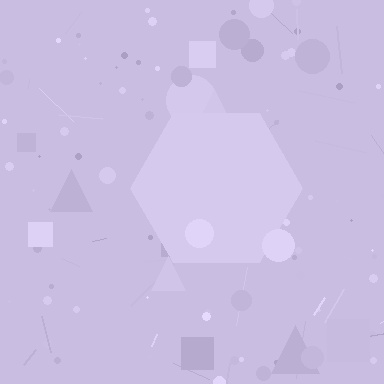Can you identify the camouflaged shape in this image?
The camouflaged shape is a hexagon.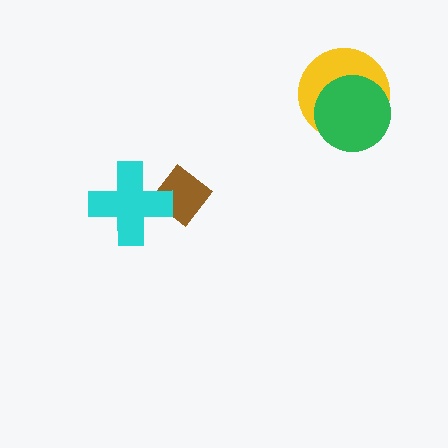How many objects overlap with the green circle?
1 object overlaps with the green circle.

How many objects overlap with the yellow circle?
1 object overlaps with the yellow circle.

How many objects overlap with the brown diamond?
1 object overlaps with the brown diamond.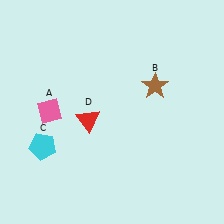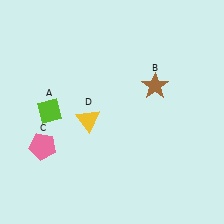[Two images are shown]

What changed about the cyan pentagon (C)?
In Image 1, C is cyan. In Image 2, it changed to pink.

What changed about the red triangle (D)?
In Image 1, D is red. In Image 2, it changed to yellow.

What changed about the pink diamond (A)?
In Image 1, A is pink. In Image 2, it changed to lime.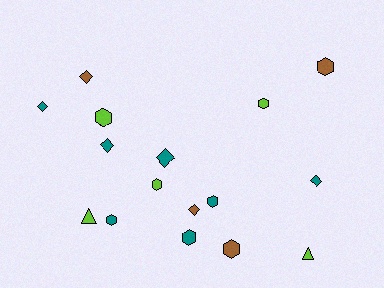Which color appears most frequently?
Teal, with 7 objects.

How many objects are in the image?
There are 16 objects.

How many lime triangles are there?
There are 2 lime triangles.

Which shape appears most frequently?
Hexagon, with 8 objects.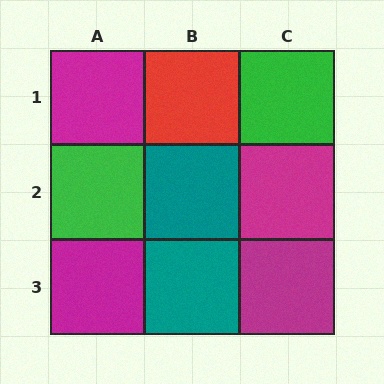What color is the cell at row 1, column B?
Red.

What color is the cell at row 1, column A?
Magenta.